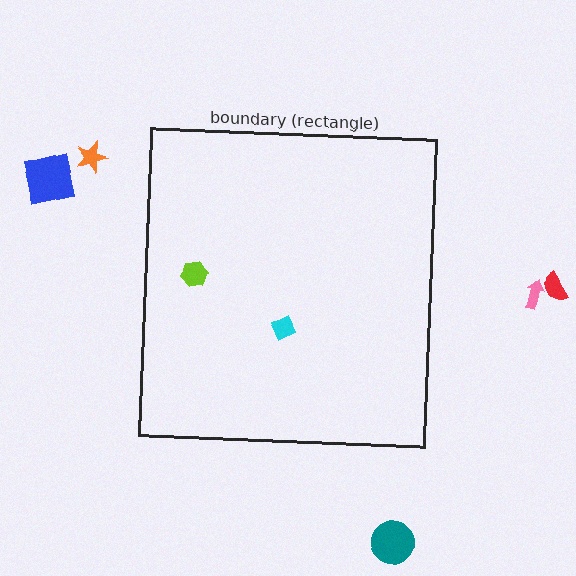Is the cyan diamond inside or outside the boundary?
Inside.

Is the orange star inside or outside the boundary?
Outside.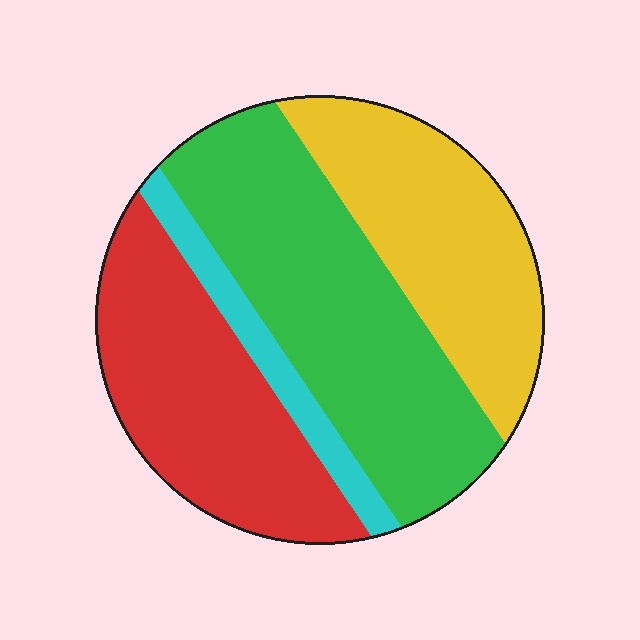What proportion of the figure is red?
Red takes up between a sixth and a third of the figure.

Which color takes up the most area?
Green, at roughly 35%.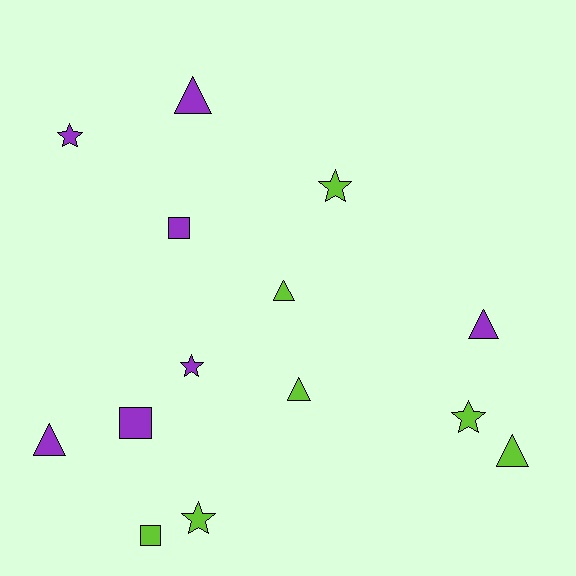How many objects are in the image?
There are 14 objects.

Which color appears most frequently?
Purple, with 7 objects.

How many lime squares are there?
There is 1 lime square.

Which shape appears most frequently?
Triangle, with 6 objects.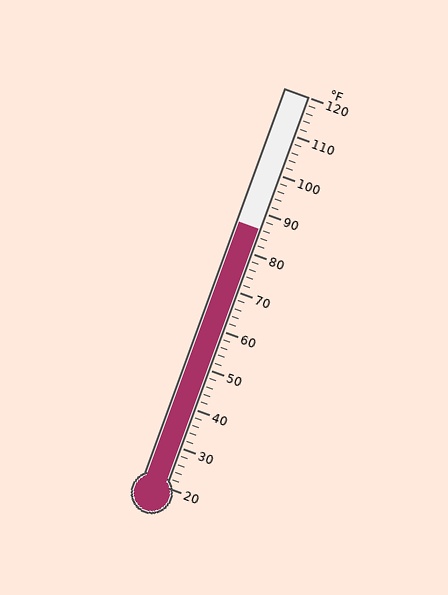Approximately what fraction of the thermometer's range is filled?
The thermometer is filled to approximately 65% of its range.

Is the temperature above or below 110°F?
The temperature is below 110°F.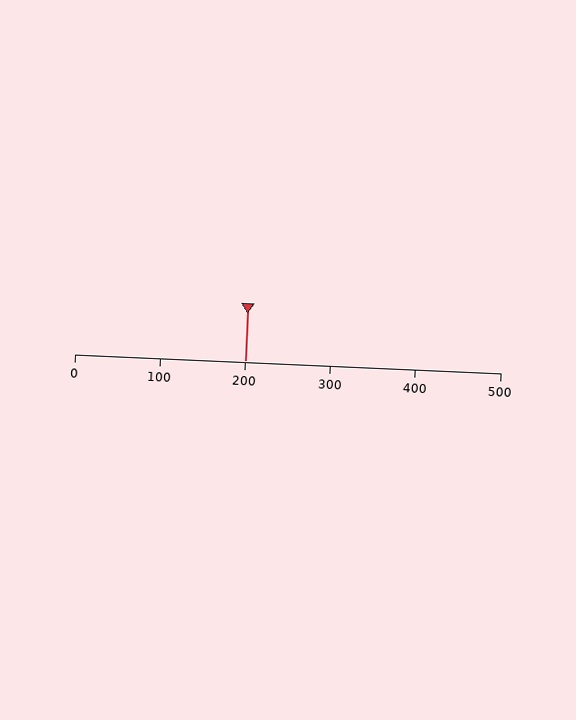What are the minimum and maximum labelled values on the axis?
The axis runs from 0 to 500.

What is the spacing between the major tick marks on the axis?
The major ticks are spaced 100 apart.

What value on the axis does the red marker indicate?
The marker indicates approximately 200.